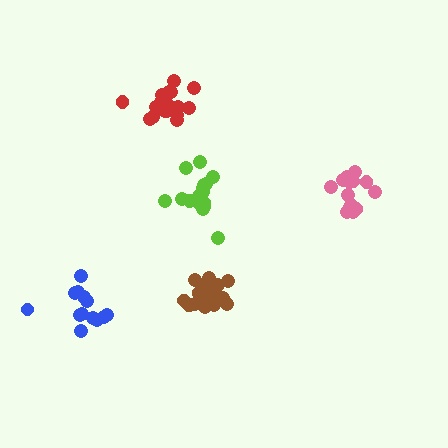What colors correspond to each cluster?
The clusters are colored: red, brown, pink, blue, lime.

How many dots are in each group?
Group 1: 18 dots, Group 2: 18 dots, Group 3: 14 dots, Group 4: 13 dots, Group 5: 17 dots (80 total).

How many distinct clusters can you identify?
There are 5 distinct clusters.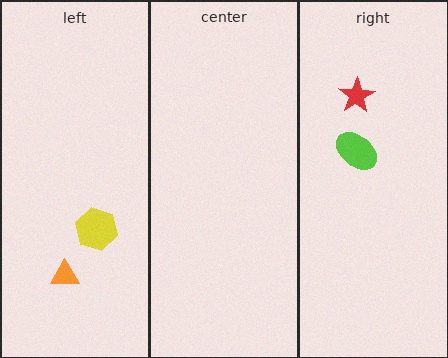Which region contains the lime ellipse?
The right region.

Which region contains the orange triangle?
The left region.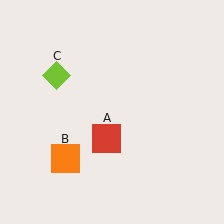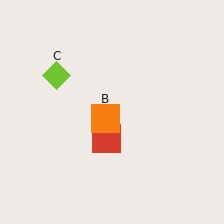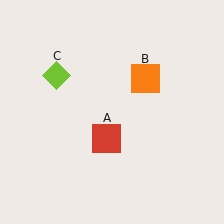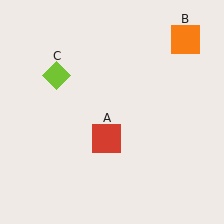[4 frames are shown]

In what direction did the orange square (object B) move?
The orange square (object B) moved up and to the right.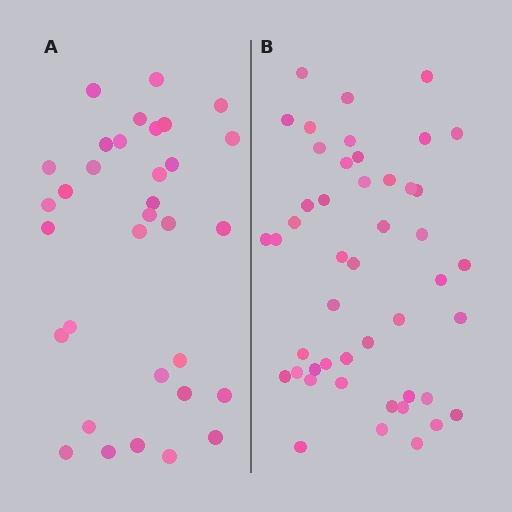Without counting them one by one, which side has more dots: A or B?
Region B (the right region) has more dots.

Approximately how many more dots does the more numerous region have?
Region B has approximately 15 more dots than region A.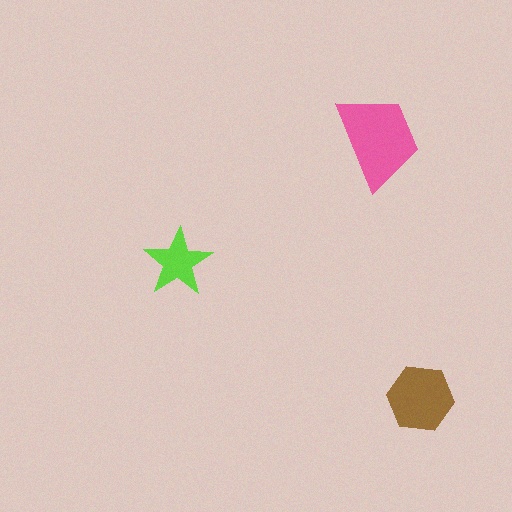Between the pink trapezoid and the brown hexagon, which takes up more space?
The pink trapezoid.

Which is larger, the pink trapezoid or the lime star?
The pink trapezoid.